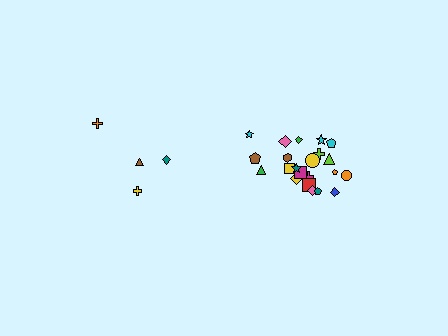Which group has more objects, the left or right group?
The right group.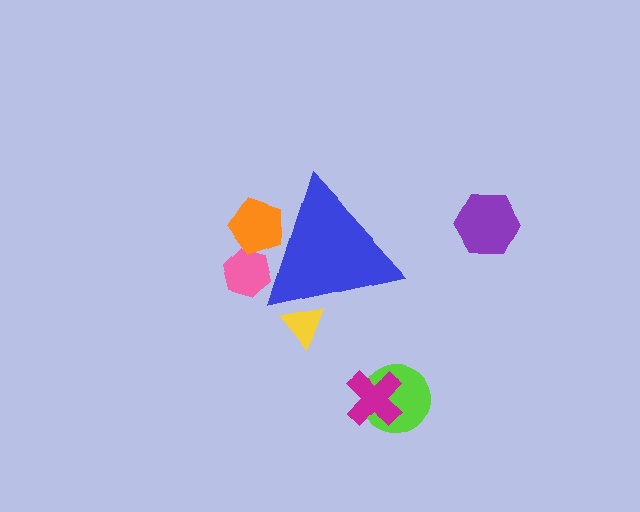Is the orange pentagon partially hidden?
Yes, the orange pentagon is partially hidden behind the blue triangle.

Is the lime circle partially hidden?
No, the lime circle is fully visible.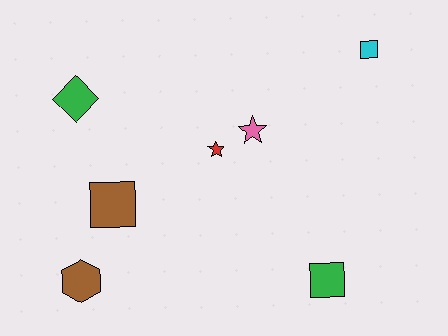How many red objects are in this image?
There is 1 red object.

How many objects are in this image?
There are 7 objects.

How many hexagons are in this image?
There is 1 hexagon.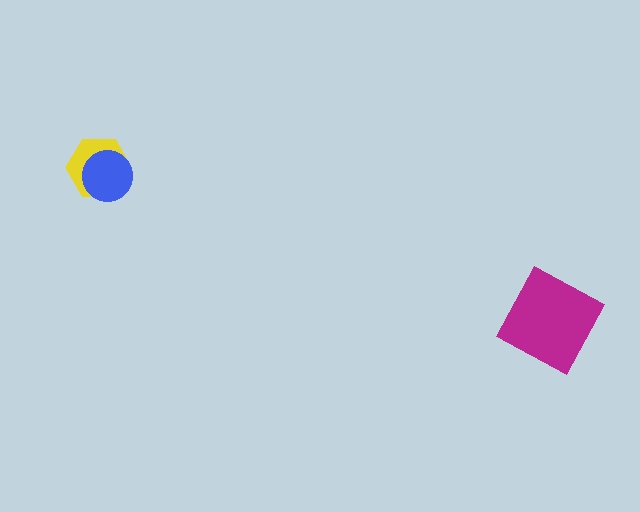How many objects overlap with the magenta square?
0 objects overlap with the magenta square.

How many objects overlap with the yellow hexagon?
1 object overlaps with the yellow hexagon.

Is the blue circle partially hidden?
No, no other shape covers it.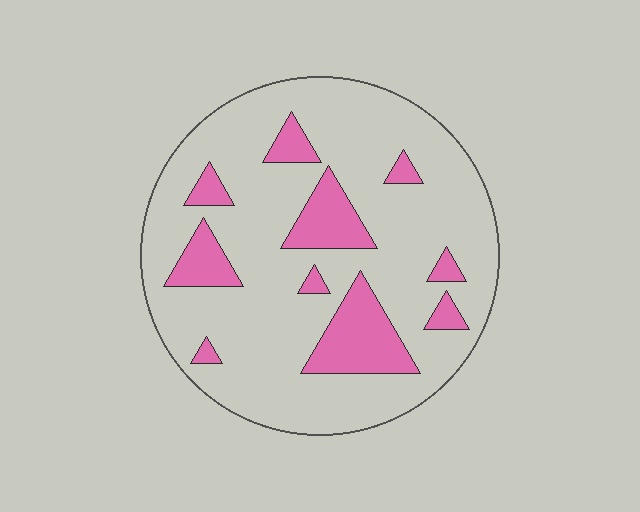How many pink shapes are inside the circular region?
10.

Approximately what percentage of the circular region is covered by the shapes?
Approximately 20%.